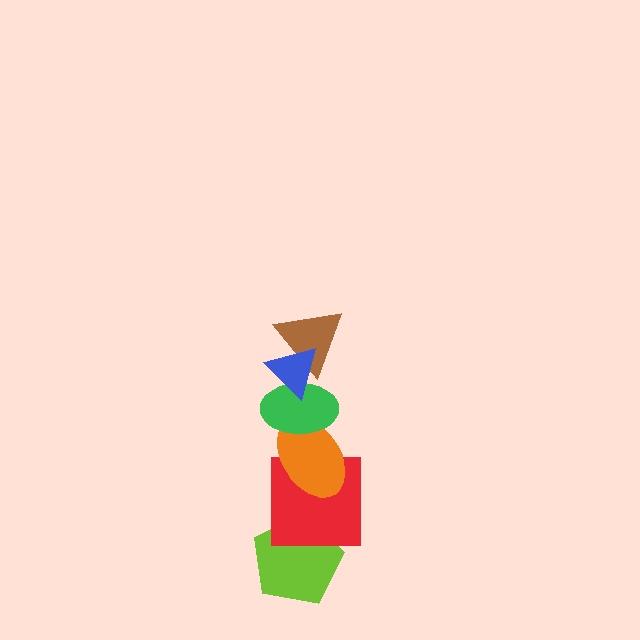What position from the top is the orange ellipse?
The orange ellipse is 4th from the top.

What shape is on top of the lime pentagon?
The red square is on top of the lime pentagon.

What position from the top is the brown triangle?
The brown triangle is 2nd from the top.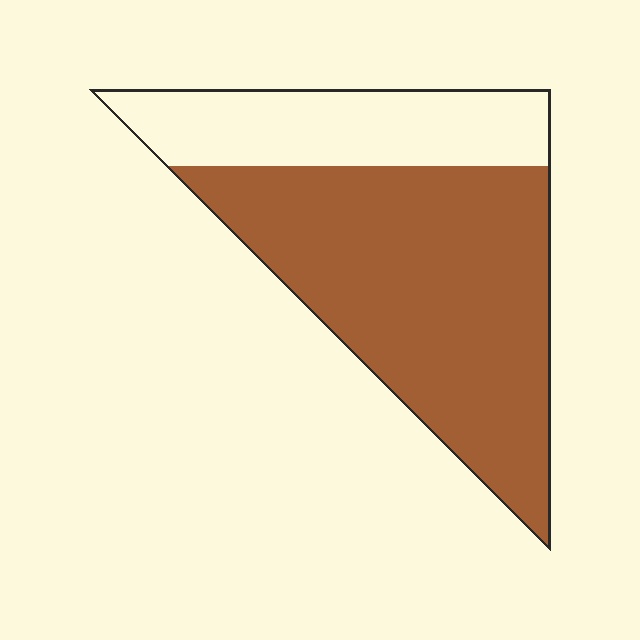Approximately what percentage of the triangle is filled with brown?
Approximately 70%.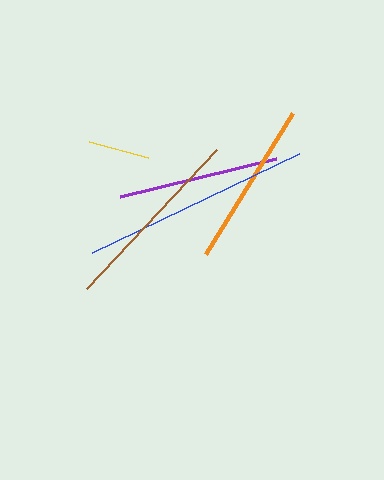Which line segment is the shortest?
The yellow line is the shortest at approximately 60 pixels.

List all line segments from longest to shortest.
From longest to shortest: blue, brown, orange, purple, yellow.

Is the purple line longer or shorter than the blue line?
The blue line is longer than the purple line.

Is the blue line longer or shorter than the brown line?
The blue line is longer than the brown line.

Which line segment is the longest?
The blue line is the longest at approximately 230 pixels.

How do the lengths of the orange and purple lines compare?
The orange and purple lines are approximately the same length.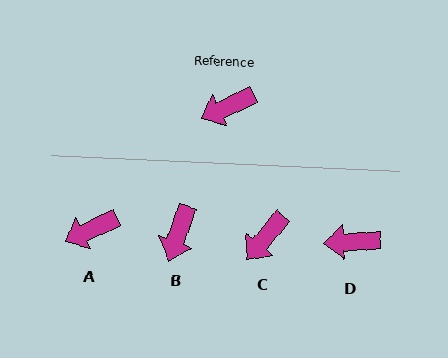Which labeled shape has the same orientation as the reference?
A.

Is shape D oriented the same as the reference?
No, it is off by about 22 degrees.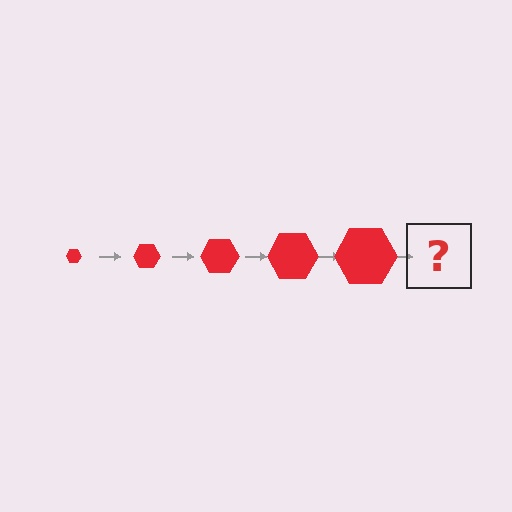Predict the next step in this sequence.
The next step is a red hexagon, larger than the previous one.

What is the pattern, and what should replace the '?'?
The pattern is that the hexagon gets progressively larger each step. The '?' should be a red hexagon, larger than the previous one.